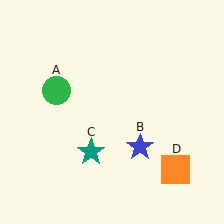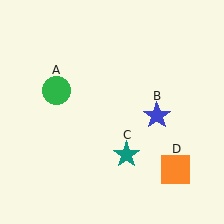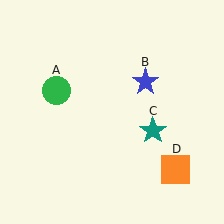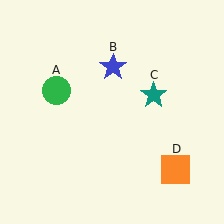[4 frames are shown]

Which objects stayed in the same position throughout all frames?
Green circle (object A) and orange square (object D) remained stationary.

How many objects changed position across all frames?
2 objects changed position: blue star (object B), teal star (object C).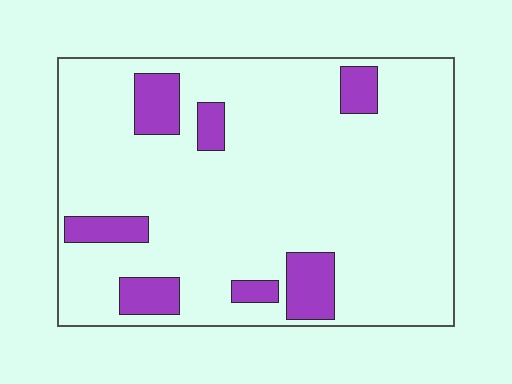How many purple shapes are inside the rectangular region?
7.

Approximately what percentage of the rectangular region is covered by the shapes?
Approximately 15%.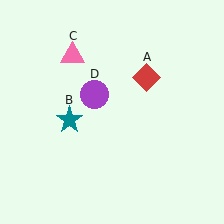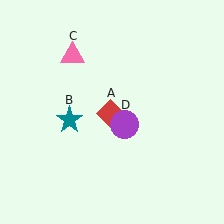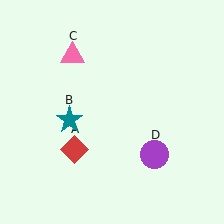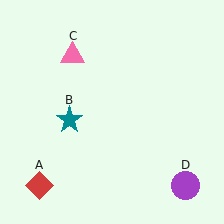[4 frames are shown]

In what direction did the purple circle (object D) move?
The purple circle (object D) moved down and to the right.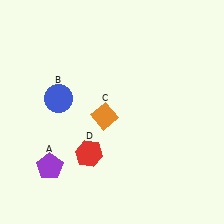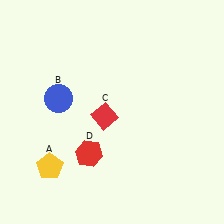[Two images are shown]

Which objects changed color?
A changed from purple to yellow. C changed from orange to red.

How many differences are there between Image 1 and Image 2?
There are 2 differences between the two images.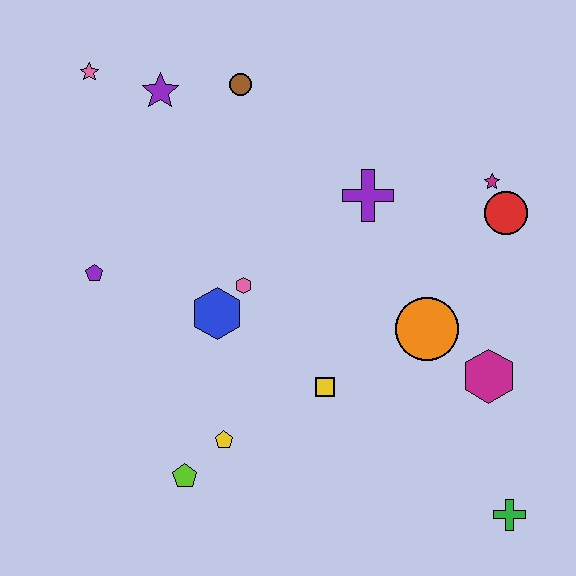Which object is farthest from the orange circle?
The pink star is farthest from the orange circle.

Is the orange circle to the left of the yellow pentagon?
No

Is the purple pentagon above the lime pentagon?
Yes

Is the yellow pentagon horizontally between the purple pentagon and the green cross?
Yes